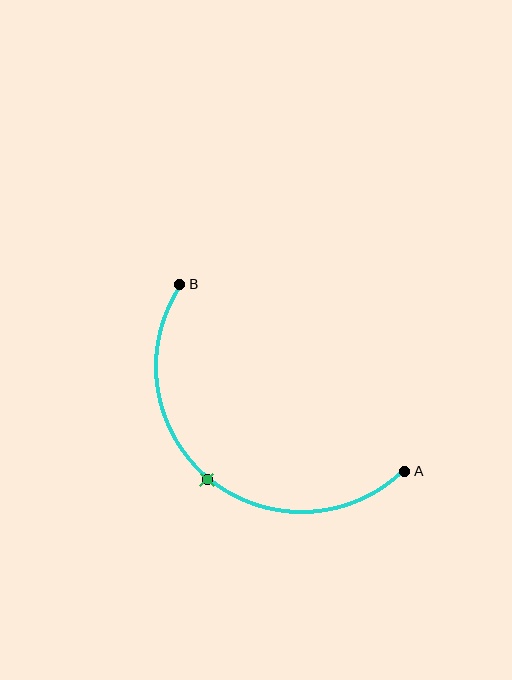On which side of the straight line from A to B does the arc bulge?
The arc bulges below and to the left of the straight line connecting A and B.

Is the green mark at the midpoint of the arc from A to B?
Yes. The green mark lies on the arc at equal arc-length from both A and B — it is the arc midpoint.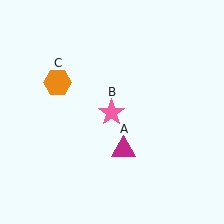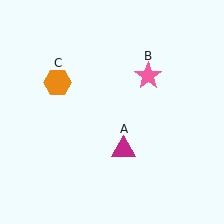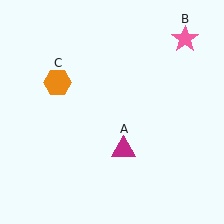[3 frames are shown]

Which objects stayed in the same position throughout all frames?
Magenta triangle (object A) and orange hexagon (object C) remained stationary.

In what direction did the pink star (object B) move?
The pink star (object B) moved up and to the right.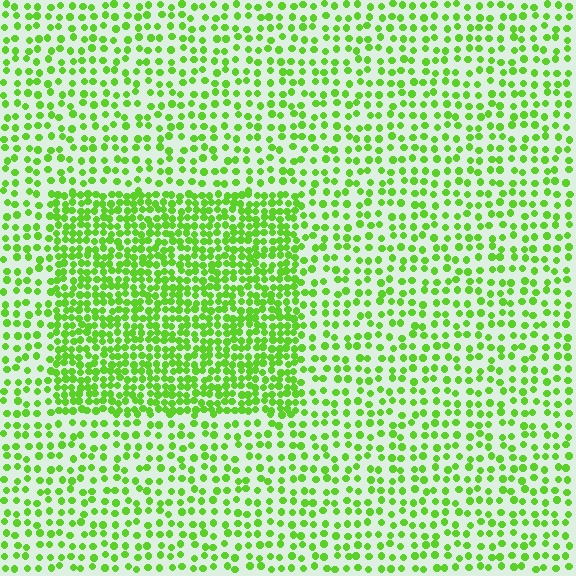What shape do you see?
I see a rectangle.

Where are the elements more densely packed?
The elements are more densely packed inside the rectangle boundary.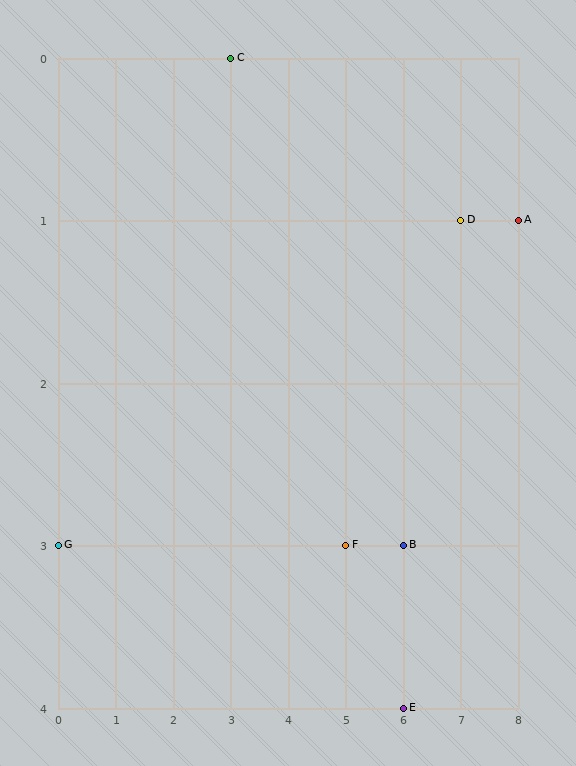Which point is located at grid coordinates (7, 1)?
Point D is at (7, 1).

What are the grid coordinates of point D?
Point D is at grid coordinates (7, 1).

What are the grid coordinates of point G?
Point G is at grid coordinates (0, 3).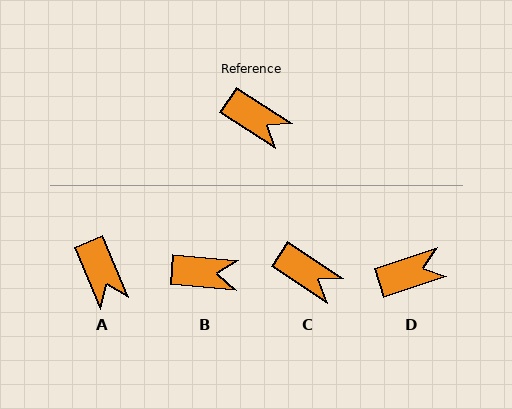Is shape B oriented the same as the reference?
No, it is off by about 29 degrees.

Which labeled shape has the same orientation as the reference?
C.